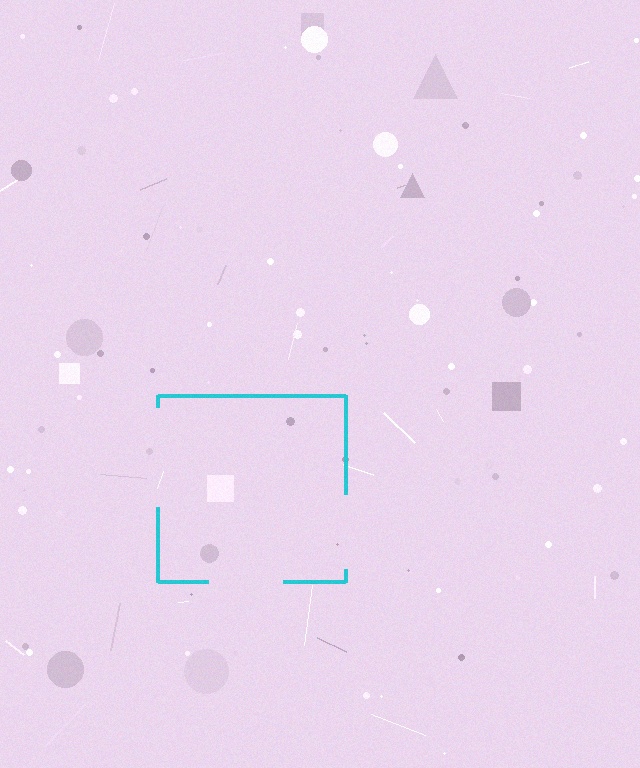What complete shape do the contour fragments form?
The contour fragments form a square.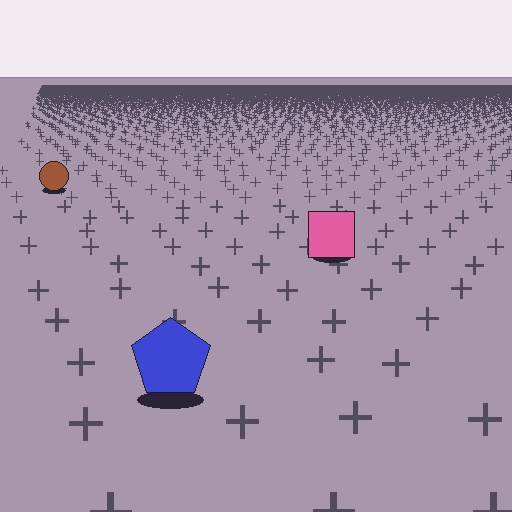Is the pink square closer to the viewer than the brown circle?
Yes. The pink square is closer — you can tell from the texture gradient: the ground texture is coarser near it.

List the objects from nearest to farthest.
From nearest to farthest: the blue pentagon, the pink square, the brown circle.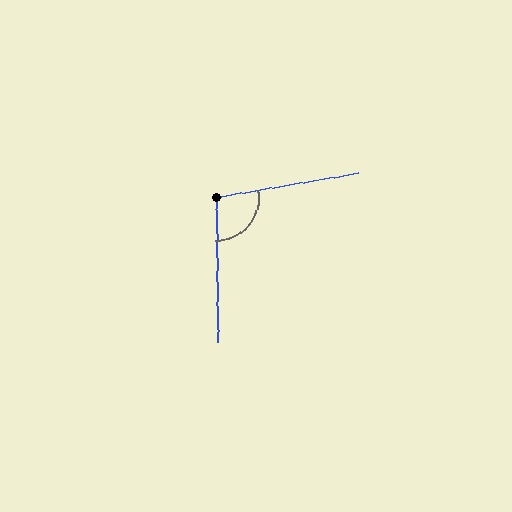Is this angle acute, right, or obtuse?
It is obtuse.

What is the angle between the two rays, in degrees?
Approximately 99 degrees.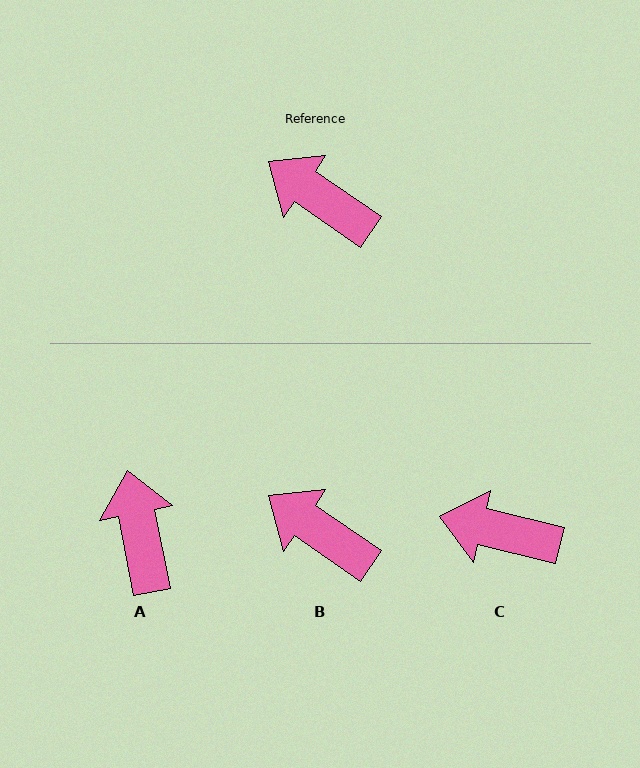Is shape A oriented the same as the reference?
No, it is off by about 44 degrees.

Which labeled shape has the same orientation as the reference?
B.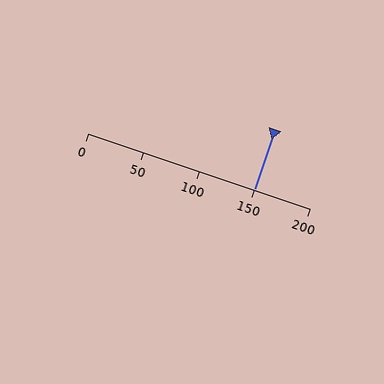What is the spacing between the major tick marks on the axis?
The major ticks are spaced 50 apart.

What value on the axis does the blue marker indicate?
The marker indicates approximately 150.